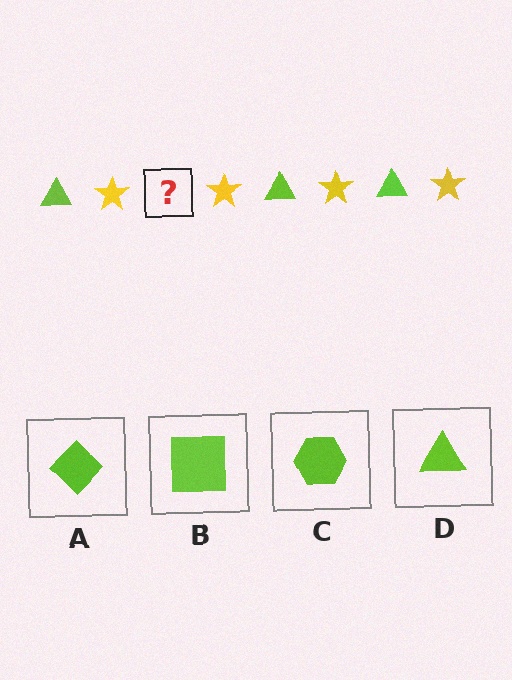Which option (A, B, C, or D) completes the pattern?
D.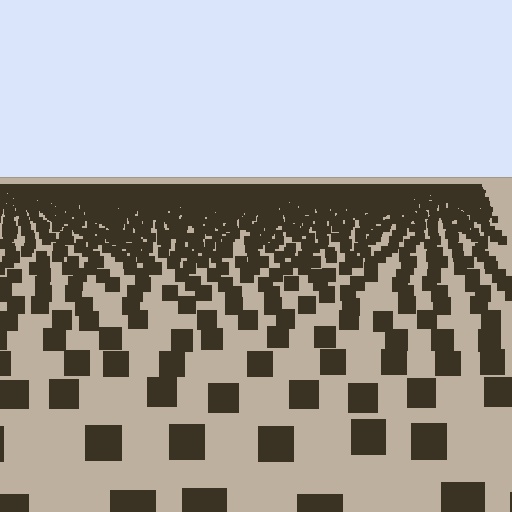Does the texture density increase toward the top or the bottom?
Density increases toward the top.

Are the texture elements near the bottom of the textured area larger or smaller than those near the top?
Larger. Near the bottom, elements are closer to the viewer and appear at a bigger on-screen size.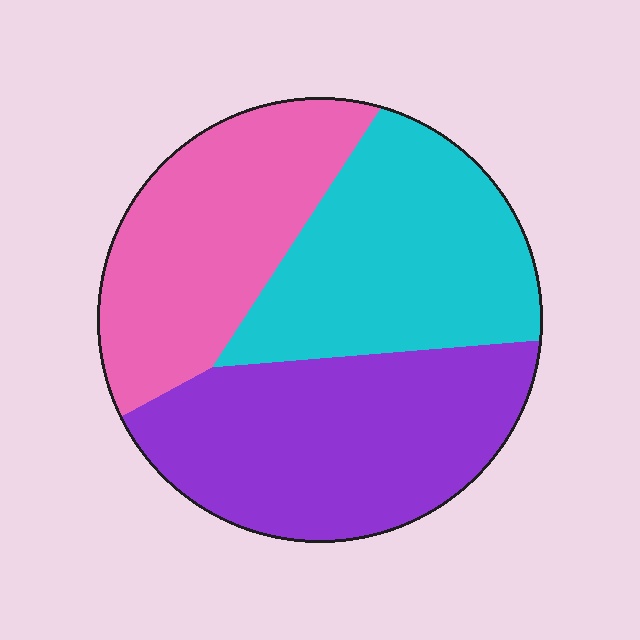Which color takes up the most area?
Purple, at roughly 40%.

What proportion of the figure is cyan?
Cyan takes up between a quarter and a half of the figure.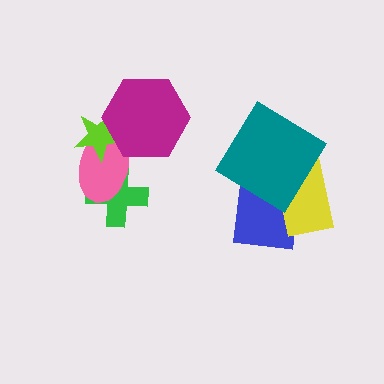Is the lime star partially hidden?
Yes, it is partially covered by another shape.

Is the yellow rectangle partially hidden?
Yes, it is partially covered by another shape.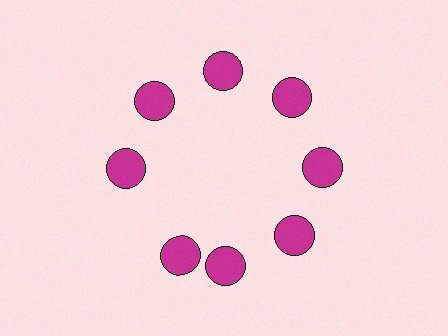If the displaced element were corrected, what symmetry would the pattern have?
It would have 8-fold rotational symmetry — the pattern would map onto itself every 45 degrees.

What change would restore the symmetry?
The symmetry would be restored by rotating it back into even spacing with its neighbors so that all 8 circles sit at equal angles and equal distance from the center.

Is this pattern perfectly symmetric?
No. The 8 magenta circles are arranged in a ring, but one element near the 8 o'clock position is rotated out of alignment along the ring, breaking the 8-fold rotational symmetry.